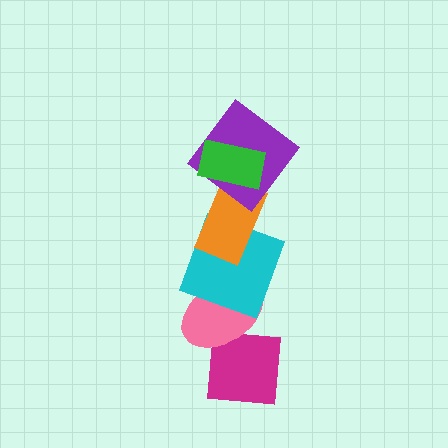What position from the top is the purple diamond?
The purple diamond is 2nd from the top.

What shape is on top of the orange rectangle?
The purple diamond is on top of the orange rectangle.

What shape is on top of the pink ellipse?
The cyan square is on top of the pink ellipse.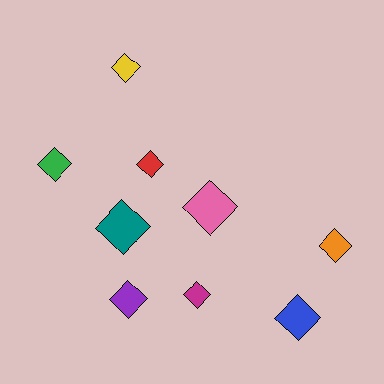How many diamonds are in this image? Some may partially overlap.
There are 9 diamonds.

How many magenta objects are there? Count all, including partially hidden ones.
There is 1 magenta object.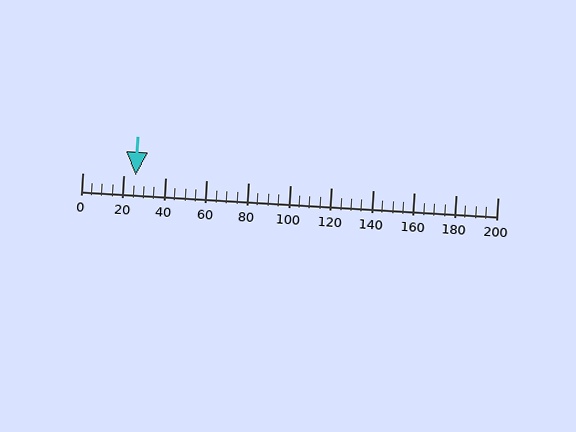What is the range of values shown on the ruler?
The ruler shows values from 0 to 200.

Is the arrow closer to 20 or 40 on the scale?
The arrow is closer to 20.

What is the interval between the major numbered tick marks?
The major tick marks are spaced 20 units apart.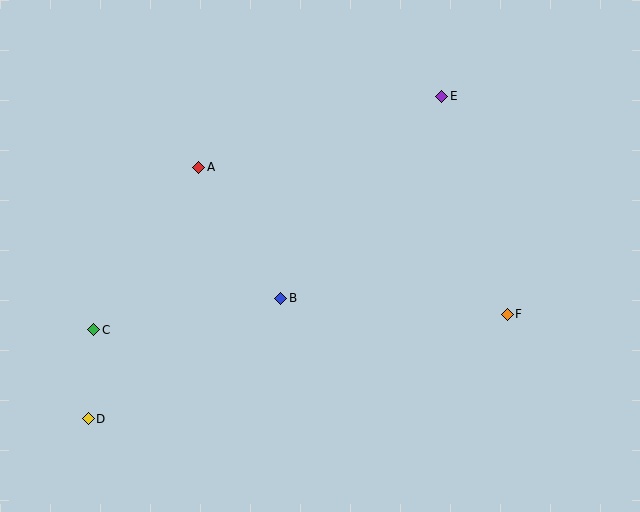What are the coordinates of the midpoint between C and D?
The midpoint between C and D is at (91, 374).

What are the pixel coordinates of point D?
Point D is at (88, 419).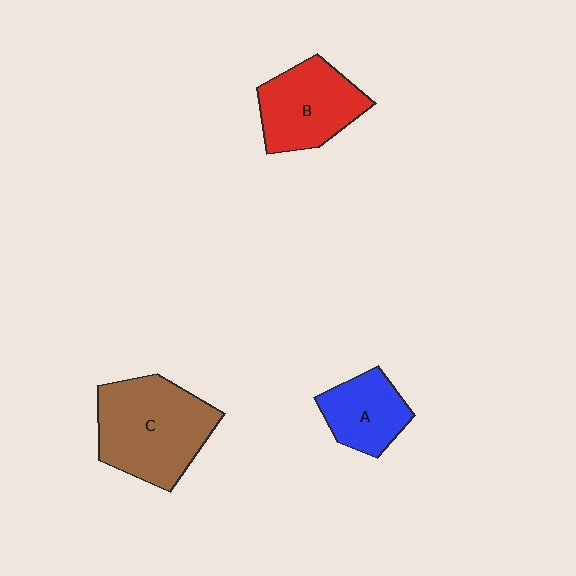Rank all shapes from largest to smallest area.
From largest to smallest: C (brown), B (red), A (blue).